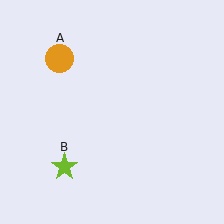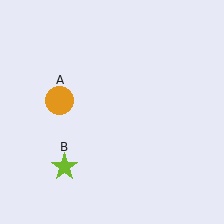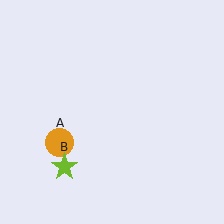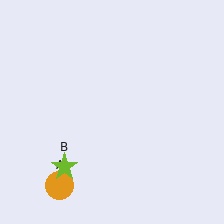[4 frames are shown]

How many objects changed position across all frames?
1 object changed position: orange circle (object A).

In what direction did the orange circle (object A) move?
The orange circle (object A) moved down.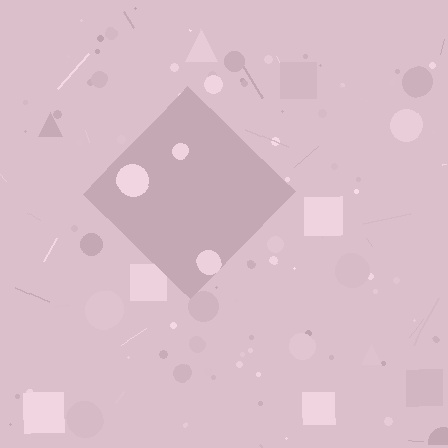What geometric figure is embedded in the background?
A diamond is embedded in the background.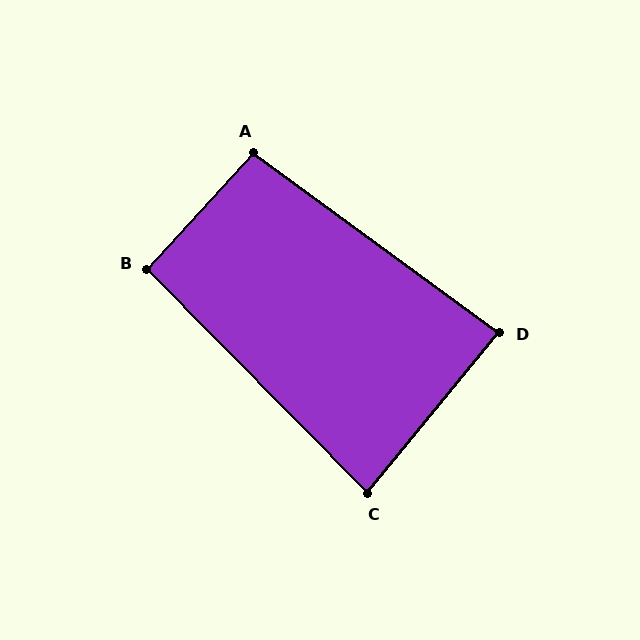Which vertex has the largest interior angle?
A, at approximately 96 degrees.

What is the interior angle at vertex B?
Approximately 93 degrees (approximately right).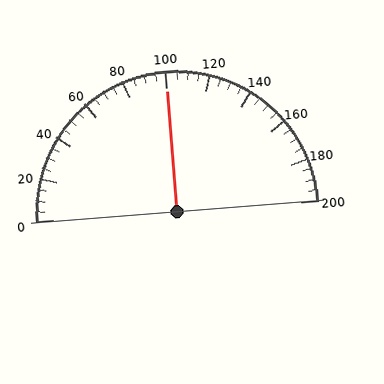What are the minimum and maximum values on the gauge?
The gauge ranges from 0 to 200.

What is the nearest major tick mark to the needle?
The nearest major tick mark is 100.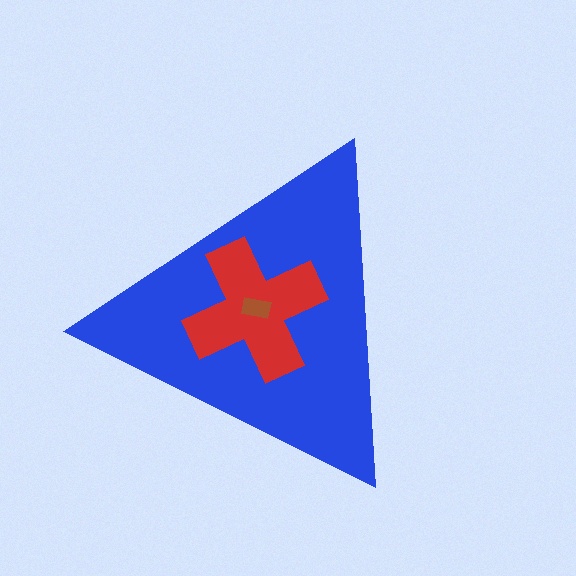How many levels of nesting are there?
3.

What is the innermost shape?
The brown rectangle.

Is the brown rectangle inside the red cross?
Yes.